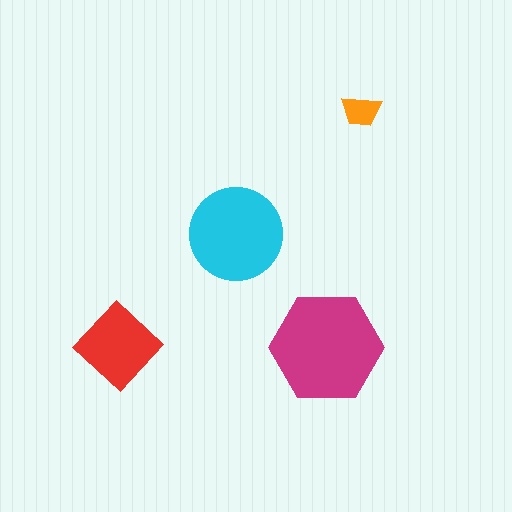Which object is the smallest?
The orange trapezoid.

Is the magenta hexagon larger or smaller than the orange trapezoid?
Larger.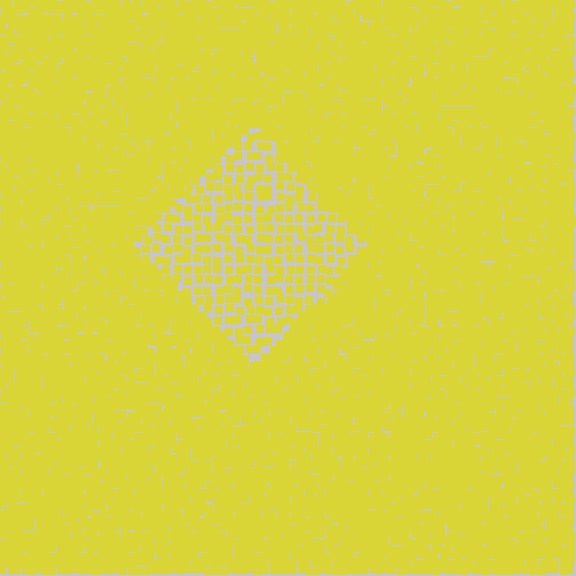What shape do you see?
I see a diamond.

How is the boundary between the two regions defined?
The boundary is defined by a change in element density (approximately 2.1x ratio). All elements are the same color, size, and shape.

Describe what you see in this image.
The image contains small yellow elements arranged at two different densities. A diamond-shaped region is visible where the elements are less densely packed than the surrounding area.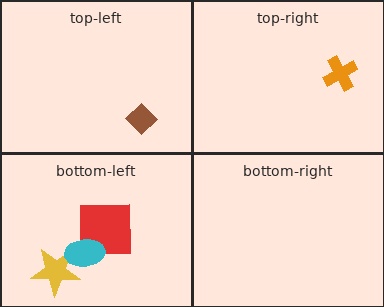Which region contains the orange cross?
The top-right region.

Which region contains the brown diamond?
The top-left region.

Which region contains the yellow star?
The bottom-left region.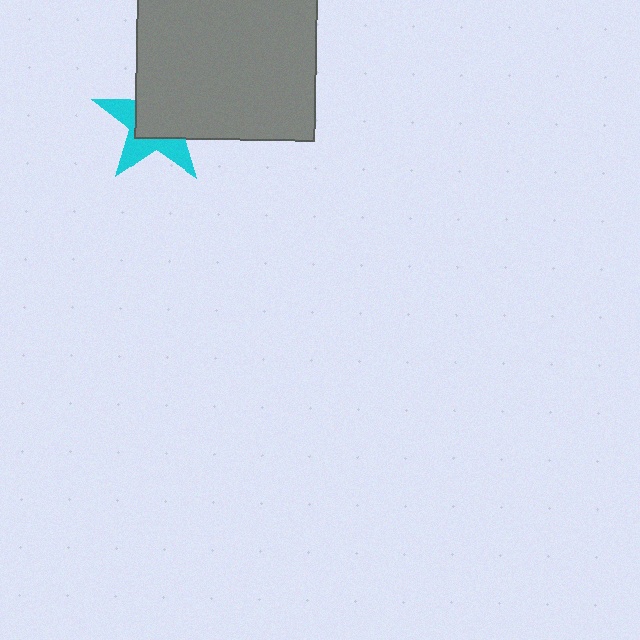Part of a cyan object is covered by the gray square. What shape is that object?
It is a star.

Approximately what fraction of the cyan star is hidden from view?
Roughly 57% of the cyan star is hidden behind the gray square.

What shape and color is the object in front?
The object in front is a gray square.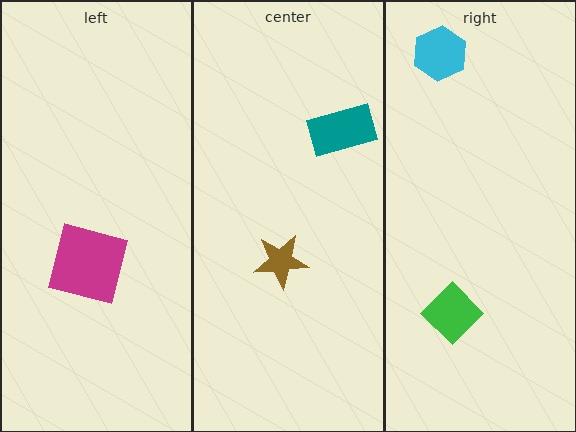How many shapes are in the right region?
2.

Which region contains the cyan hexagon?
The right region.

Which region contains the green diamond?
The right region.